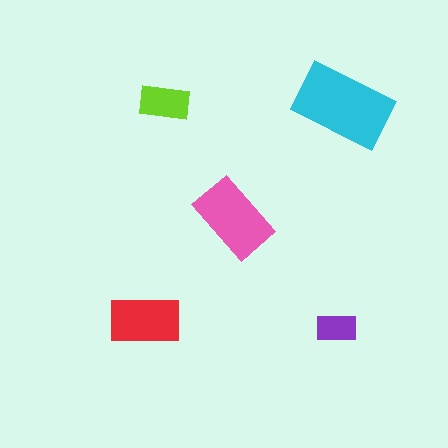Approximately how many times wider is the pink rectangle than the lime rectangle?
About 1.5 times wider.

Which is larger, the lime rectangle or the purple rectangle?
The lime one.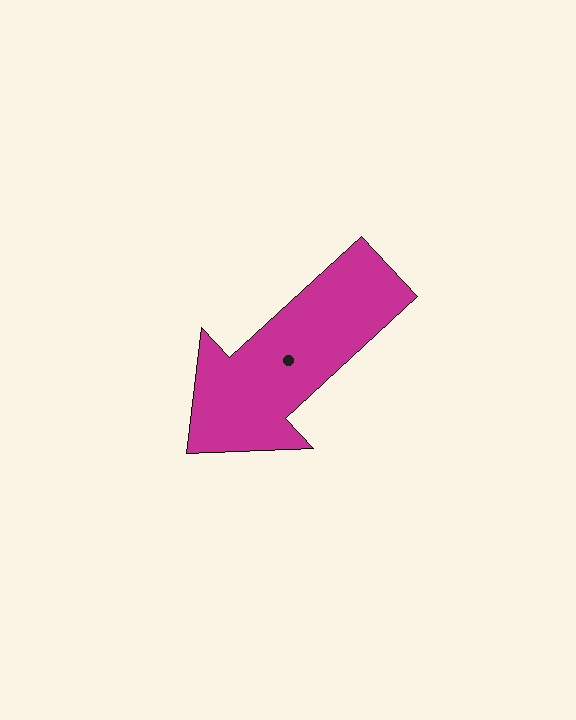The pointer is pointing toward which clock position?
Roughly 8 o'clock.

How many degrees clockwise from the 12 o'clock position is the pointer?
Approximately 227 degrees.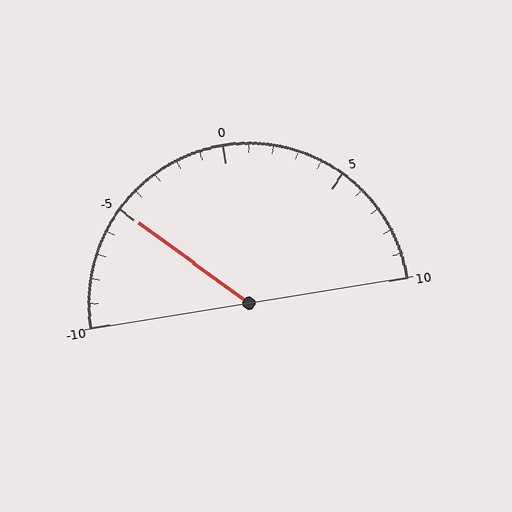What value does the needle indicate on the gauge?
The needle indicates approximately -5.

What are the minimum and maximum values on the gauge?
The gauge ranges from -10 to 10.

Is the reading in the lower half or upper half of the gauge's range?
The reading is in the lower half of the range (-10 to 10).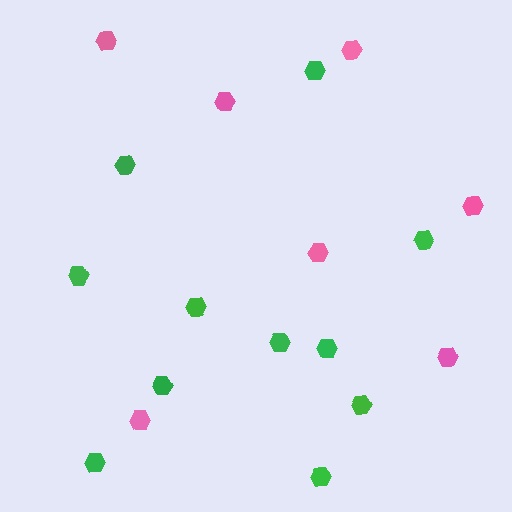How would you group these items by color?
There are 2 groups: one group of pink hexagons (7) and one group of green hexagons (11).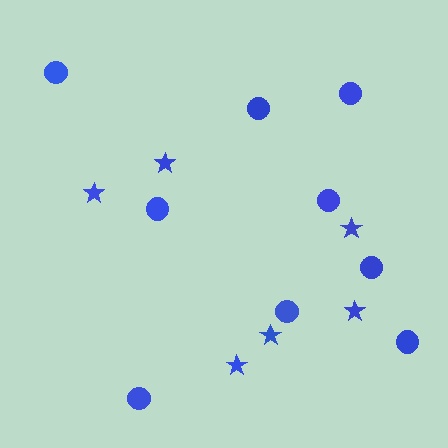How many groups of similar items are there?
There are 2 groups: one group of stars (6) and one group of circles (9).